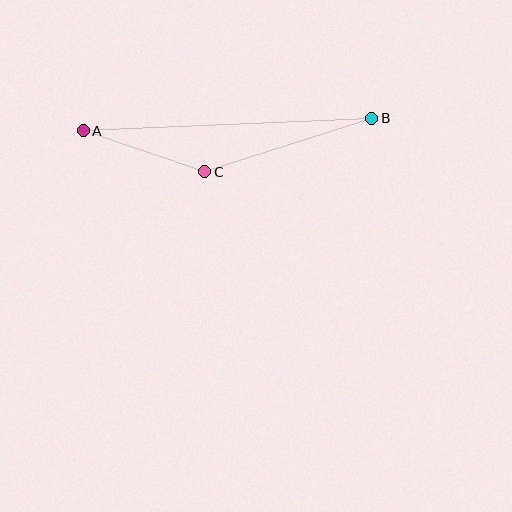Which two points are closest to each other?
Points A and C are closest to each other.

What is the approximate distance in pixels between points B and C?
The distance between B and C is approximately 175 pixels.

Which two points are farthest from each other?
Points A and B are farthest from each other.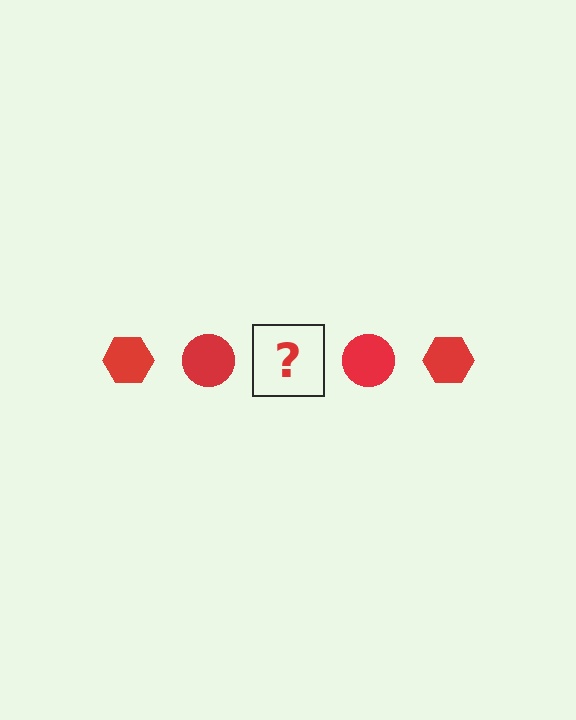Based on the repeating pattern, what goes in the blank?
The blank should be a red hexagon.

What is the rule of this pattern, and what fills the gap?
The rule is that the pattern cycles through hexagon, circle shapes in red. The gap should be filled with a red hexagon.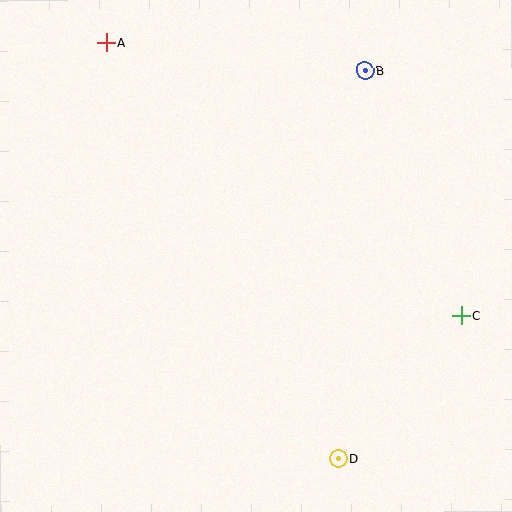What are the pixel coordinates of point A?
Point A is at (107, 43).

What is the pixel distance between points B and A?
The distance between B and A is 259 pixels.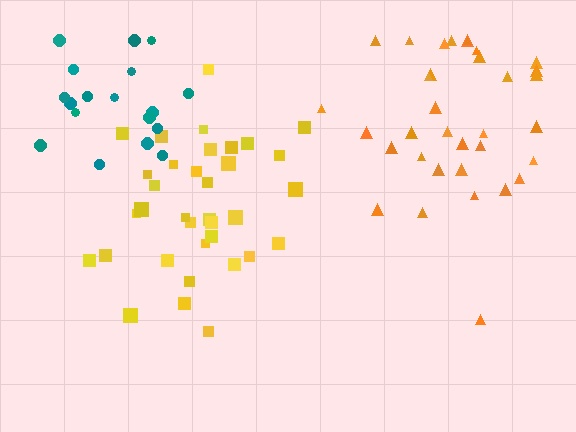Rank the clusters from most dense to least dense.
yellow, orange, teal.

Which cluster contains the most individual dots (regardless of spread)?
Yellow (35).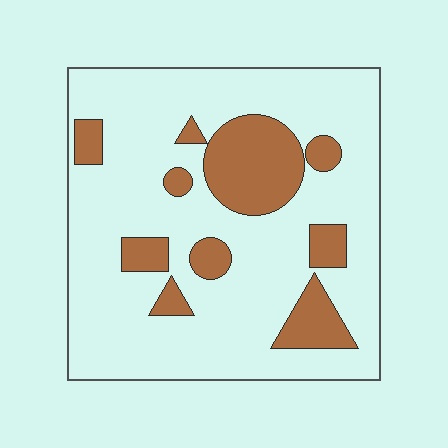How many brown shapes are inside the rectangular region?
10.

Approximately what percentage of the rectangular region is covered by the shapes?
Approximately 20%.